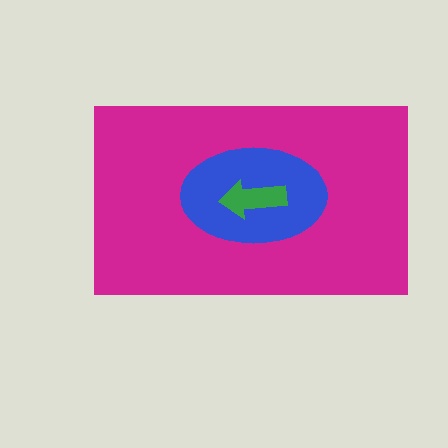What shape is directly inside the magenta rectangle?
The blue ellipse.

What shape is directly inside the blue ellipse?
The green arrow.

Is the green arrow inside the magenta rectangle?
Yes.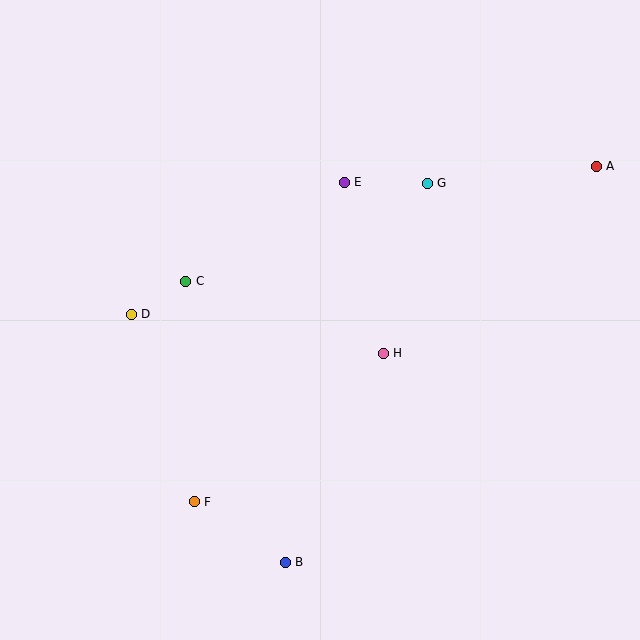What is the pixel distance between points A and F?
The distance between A and F is 524 pixels.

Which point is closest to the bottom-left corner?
Point F is closest to the bottom-left corner.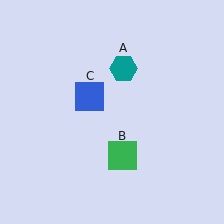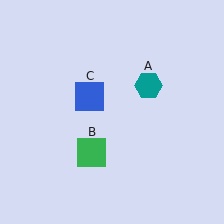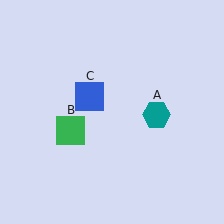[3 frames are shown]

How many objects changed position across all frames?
2 objects changed position: teal hexagon (object A), green square (object B).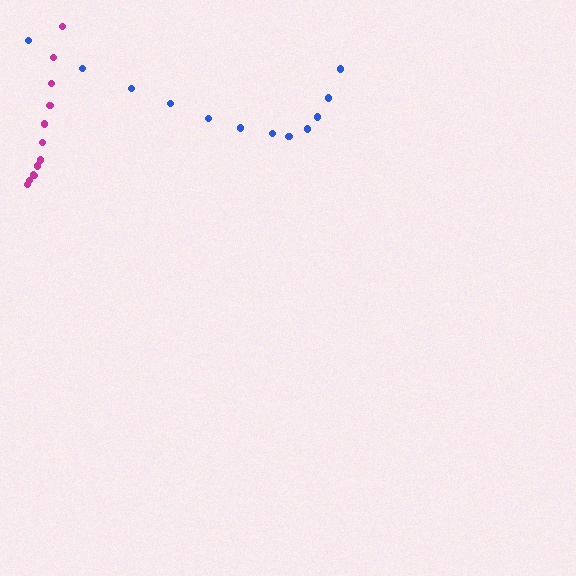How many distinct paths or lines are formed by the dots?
There are 2 distinct paths.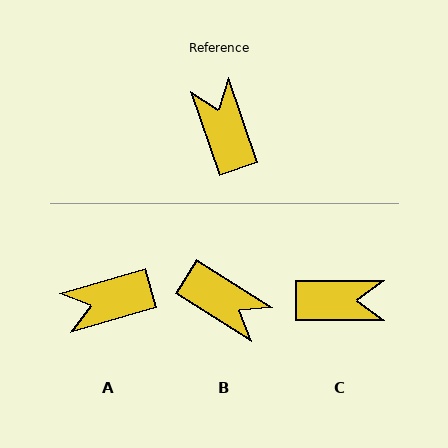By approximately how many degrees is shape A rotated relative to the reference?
Approximately 87 degrees counter-clockwise.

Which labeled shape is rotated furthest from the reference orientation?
B, about 141 degrees away.